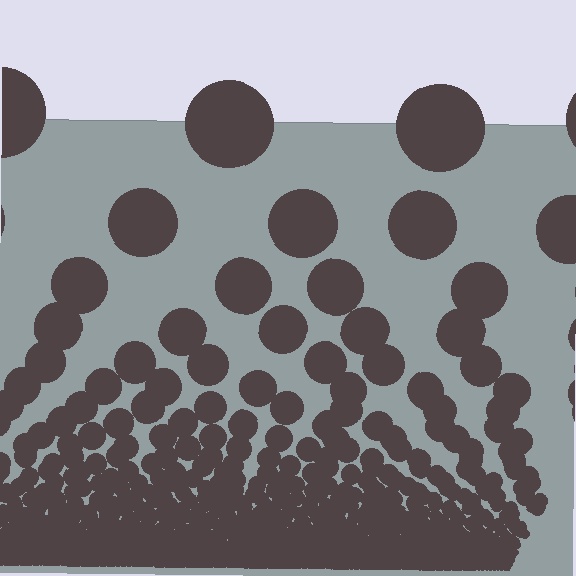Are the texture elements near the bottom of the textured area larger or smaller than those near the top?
Smaller. The gradient is inverted — elements near the bottom are smaller and denser.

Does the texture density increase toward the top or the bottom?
Density increases toward the bottom.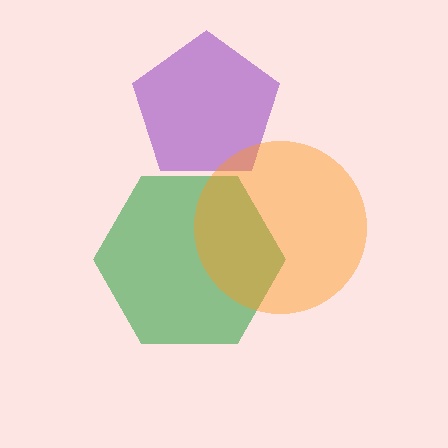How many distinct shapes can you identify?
There are 3 distinct shapes: a purple pentagon, a green hexagon, an orange circle.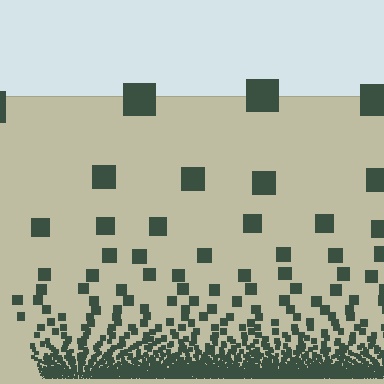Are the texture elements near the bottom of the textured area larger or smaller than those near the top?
Smaller. The gradient is inverted — elements near the bottom are smaller and denser.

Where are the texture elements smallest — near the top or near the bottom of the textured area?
Near the bottom.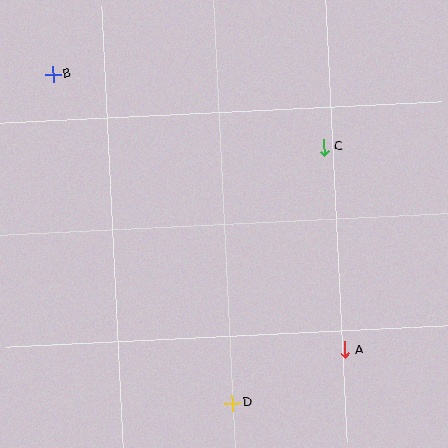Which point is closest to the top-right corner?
Point C is closest to the top-right corner.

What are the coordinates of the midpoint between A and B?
The midpoint between A and B is at (199, 212).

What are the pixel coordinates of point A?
Point A is at (345, 350).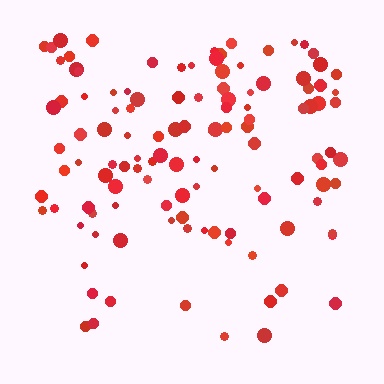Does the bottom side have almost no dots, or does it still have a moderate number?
Still a moderate number, just noticeably fewer than the top.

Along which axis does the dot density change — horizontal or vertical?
Vertical.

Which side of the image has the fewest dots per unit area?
The bottom.